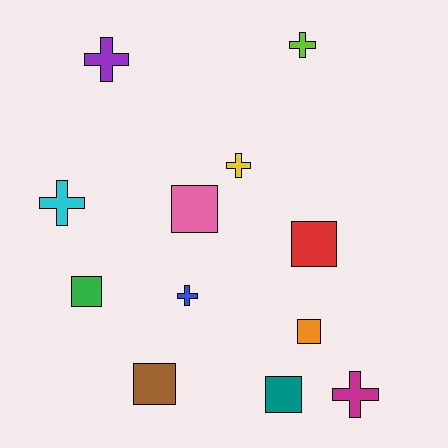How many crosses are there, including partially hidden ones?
There are 6 crosses.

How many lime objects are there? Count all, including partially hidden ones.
There is 1 lime object.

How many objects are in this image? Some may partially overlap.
There are 12 objects.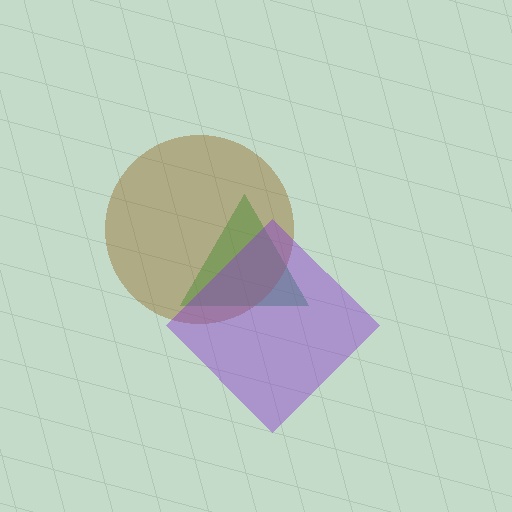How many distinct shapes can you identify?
There are 3 distinct shapes: a green triangle, a brown circle, a purple diamond.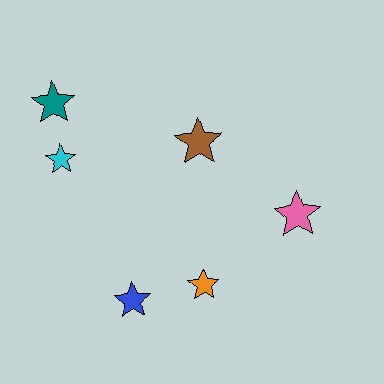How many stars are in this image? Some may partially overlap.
There are 6 stars.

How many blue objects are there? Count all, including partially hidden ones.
There is 1 blue object.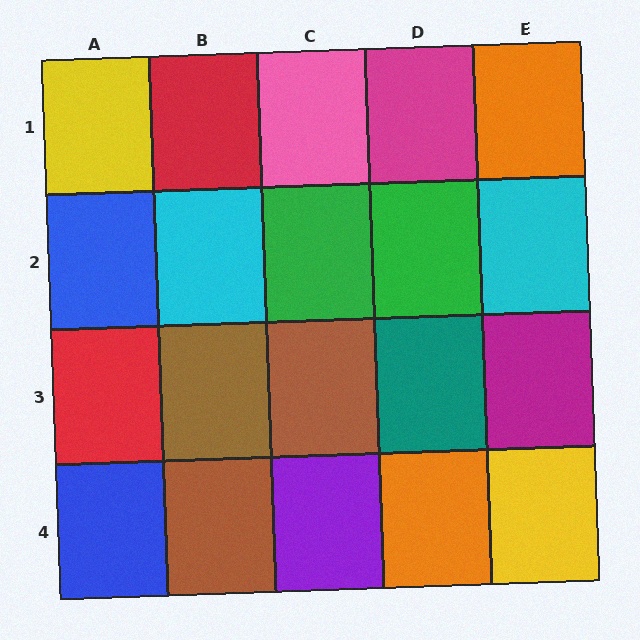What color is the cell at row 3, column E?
Magenta.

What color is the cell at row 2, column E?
Cyan.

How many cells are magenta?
2 cells are magenta.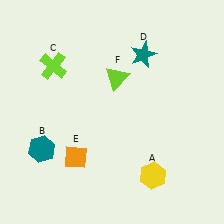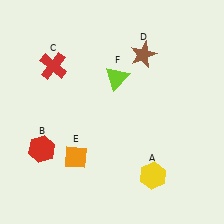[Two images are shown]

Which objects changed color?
B changed from teal to red. C changed from lime to red. D changed from teal to brown.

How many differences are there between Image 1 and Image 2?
There are 3 differences between the two images.